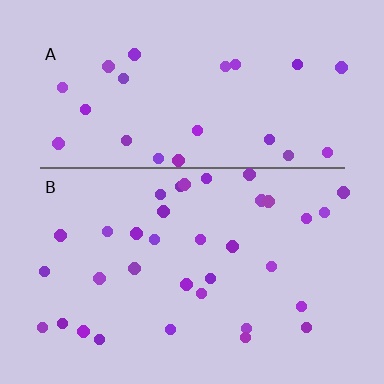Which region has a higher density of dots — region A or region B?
B (the bottom).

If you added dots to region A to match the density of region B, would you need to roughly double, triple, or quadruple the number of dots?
Approximately double.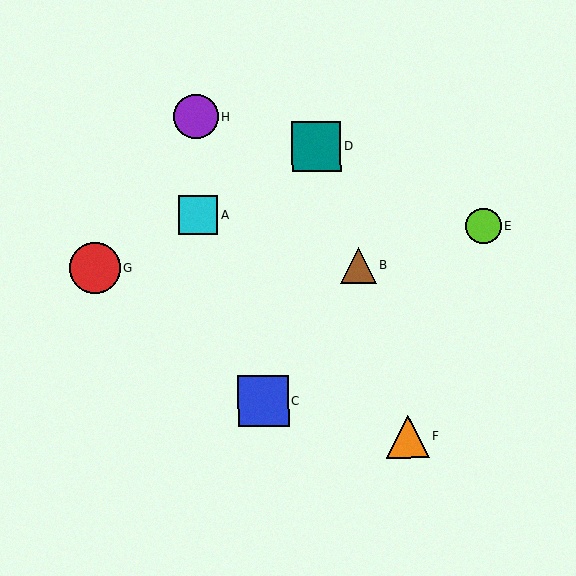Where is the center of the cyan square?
The center of the cyan square is at (198, 216).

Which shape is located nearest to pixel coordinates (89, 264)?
The red circle (labeled G) at (95, 268) is nearest to that location.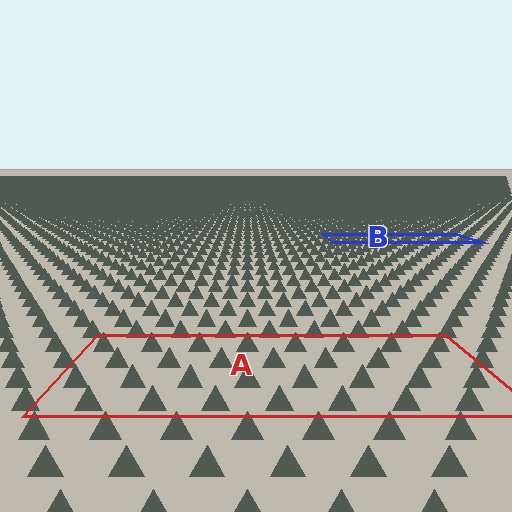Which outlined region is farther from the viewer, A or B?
Region B is farther from the viewer — the texture elements inside it appear smaller and more densely packed.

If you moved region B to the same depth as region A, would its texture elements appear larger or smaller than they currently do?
They would appear larger. At a closer depth, the same texture elements are projected at a bigger on-screen size.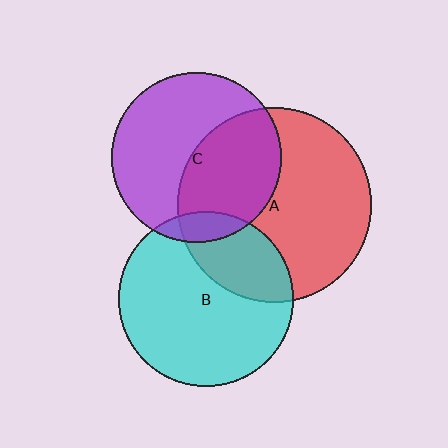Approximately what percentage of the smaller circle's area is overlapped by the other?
Approximately 45%.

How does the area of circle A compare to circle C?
Approximately 1.3 times.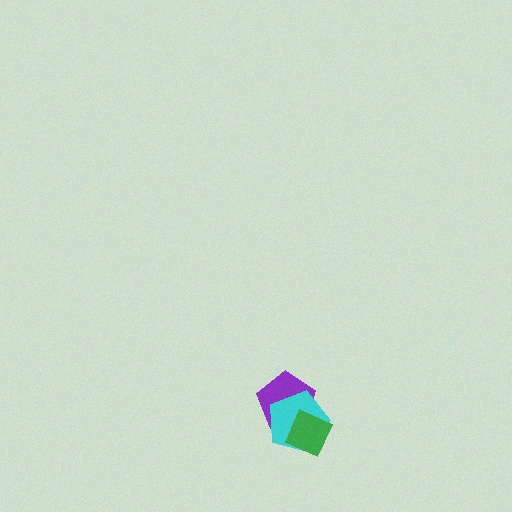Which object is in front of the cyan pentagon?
The green diamond is in front of the cyan pentagon.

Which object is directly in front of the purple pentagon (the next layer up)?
The cyan pentagon is directly in front of the purple pentagon.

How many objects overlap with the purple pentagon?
2 objects overlap with the purple pentagon.